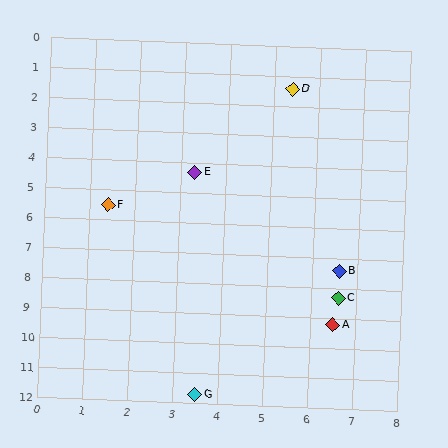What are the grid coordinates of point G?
Point G is at approximately (3.5, 11.7).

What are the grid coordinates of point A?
Point A is at approximately (6.5, 9.2).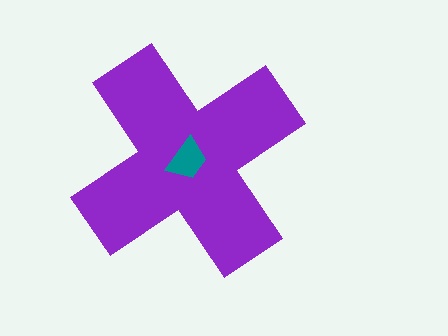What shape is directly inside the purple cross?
The teal trapezoid.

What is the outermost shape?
The purple cross.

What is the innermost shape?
The teal trapezoid.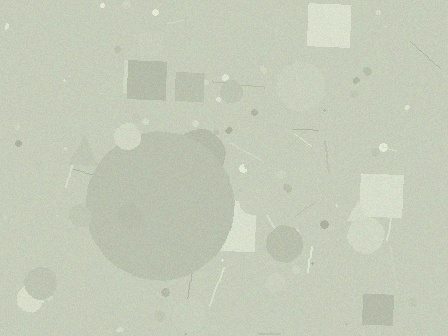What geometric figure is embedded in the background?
A circle is embedded in the background.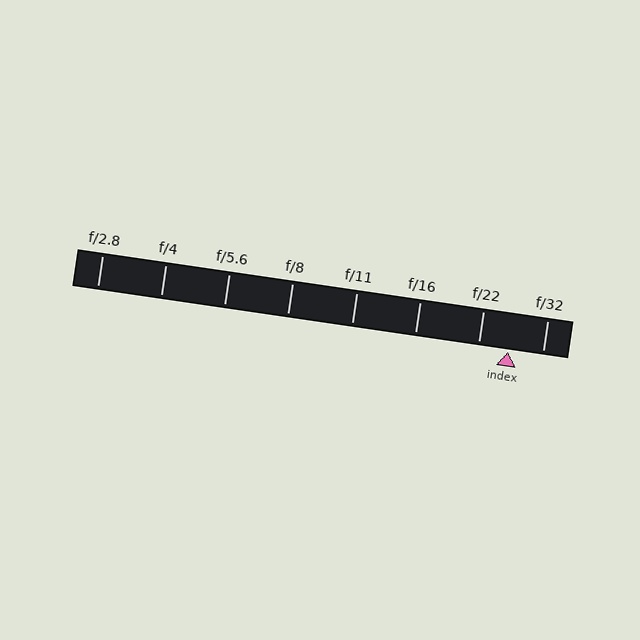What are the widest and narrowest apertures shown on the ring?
The widest aperture shown is f/2.8 and the narrowest is f/32.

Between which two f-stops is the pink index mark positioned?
The index mark is between f/22 and f/32.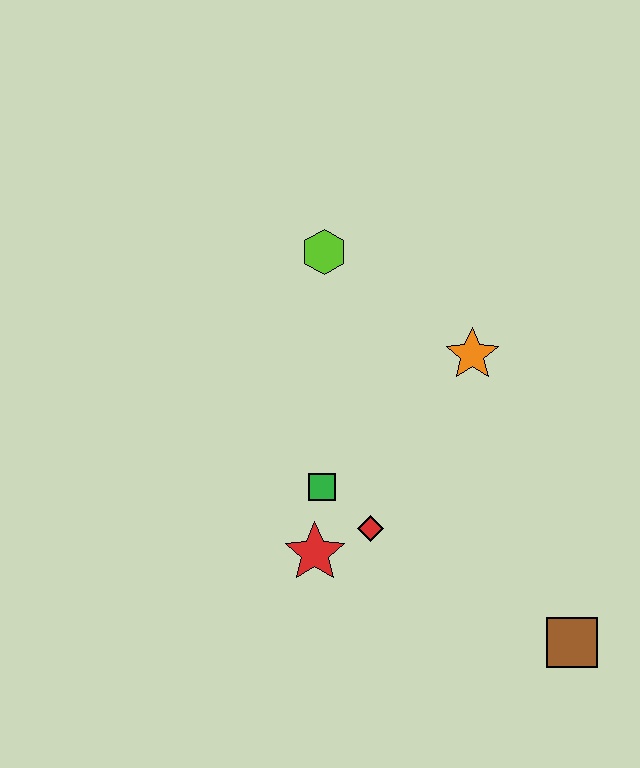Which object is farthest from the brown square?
The lime hexagon is farthest from the brown square.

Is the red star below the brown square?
No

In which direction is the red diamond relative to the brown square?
The red diamond is to the left of the brown square.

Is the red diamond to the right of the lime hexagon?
Yes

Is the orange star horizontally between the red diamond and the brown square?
Yes